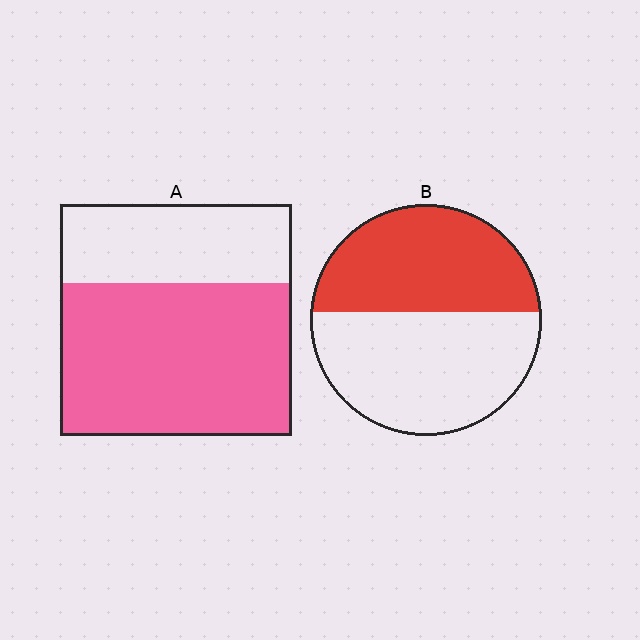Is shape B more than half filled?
No.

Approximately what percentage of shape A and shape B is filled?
A is approximately 65% and B is approximately 45%.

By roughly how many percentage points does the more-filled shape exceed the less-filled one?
By roughly 20 percentage points (A over B).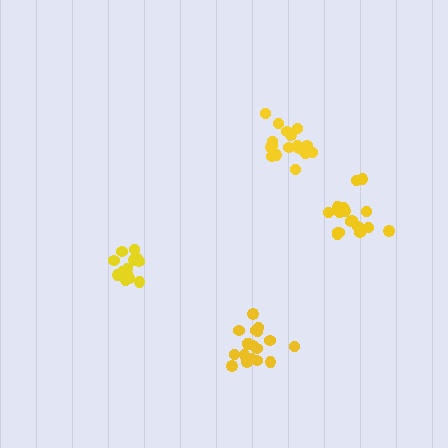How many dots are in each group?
Group 1: 17 dots, Group 2: 19 dots, Group 3: 17 dots, Group 4: 15 dots (68 total).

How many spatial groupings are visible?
There are 4 spatial groupings.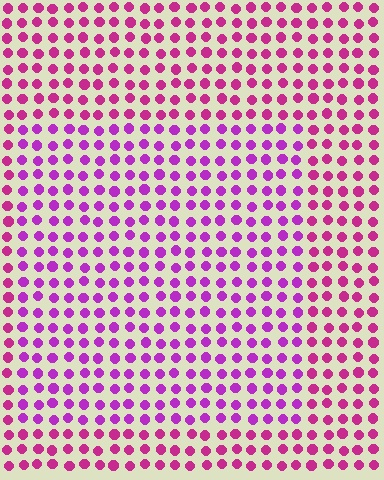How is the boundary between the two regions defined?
The boundary is defined purely by a slight shift in hue (about 28 degrees). Spacing, size, and orientation are identical on both sides.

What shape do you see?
I see a rectangle.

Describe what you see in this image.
The image is filled with small magenta elements in a uniform arrangement. A rectangle-shaped region is visible where the elements are tinted to a slightly different hue, forming a subtle color boundary.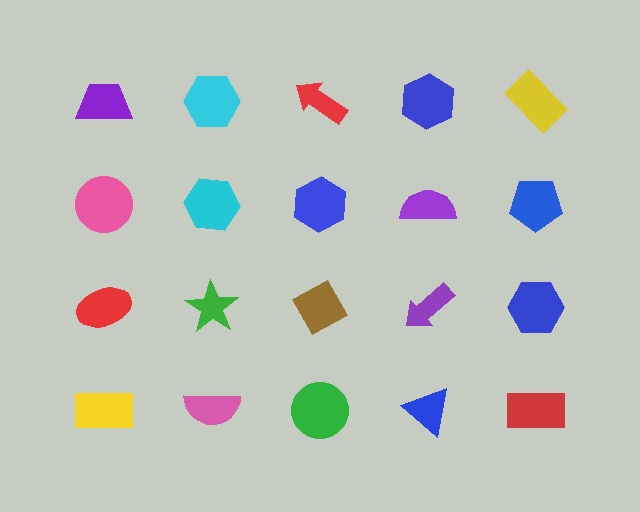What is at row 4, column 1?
A yellow rectangle.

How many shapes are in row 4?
5 shapes.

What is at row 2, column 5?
A blue pentagon.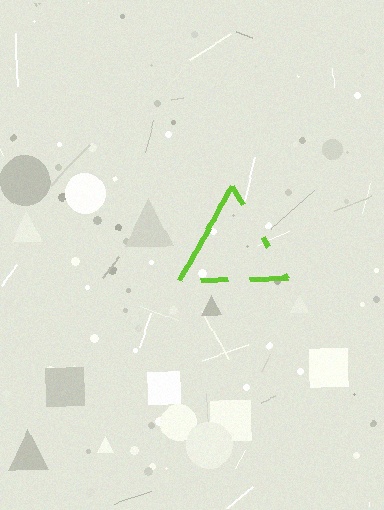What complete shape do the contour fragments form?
The contour fragments form a triangle.